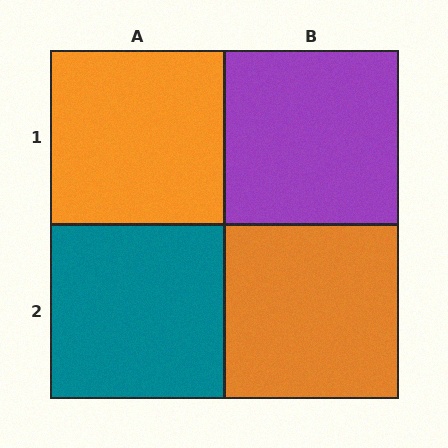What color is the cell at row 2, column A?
Teal.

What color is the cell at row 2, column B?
Orange.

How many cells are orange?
2 cells are orange.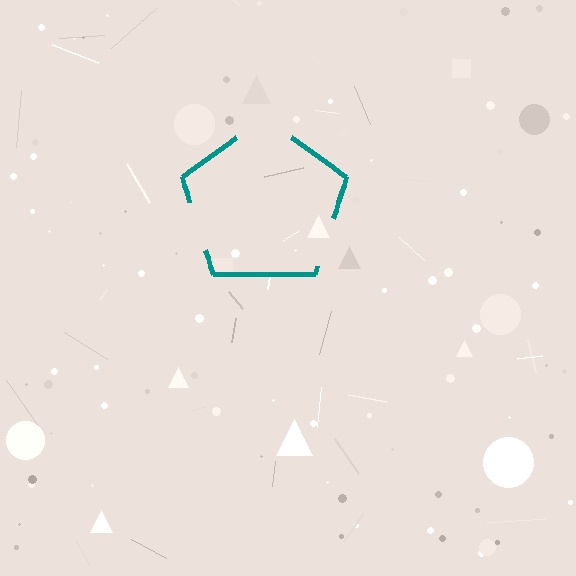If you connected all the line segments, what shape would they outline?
They would outline a pentagon.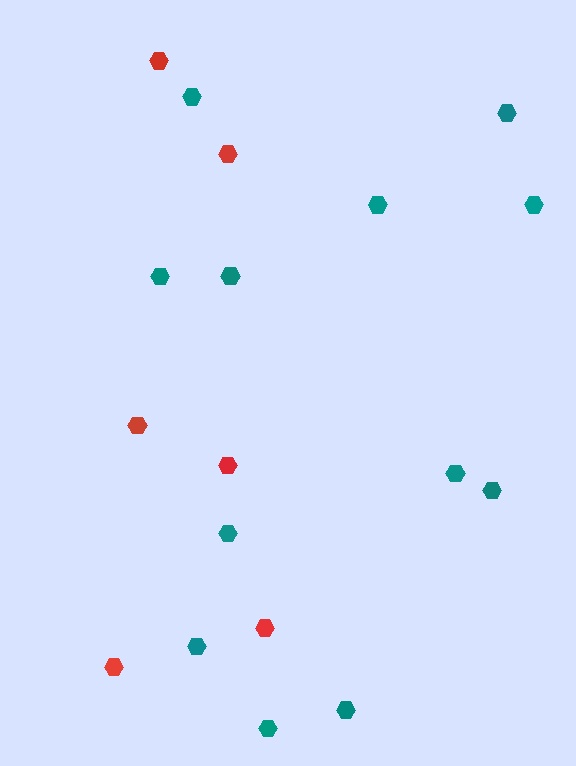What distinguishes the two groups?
There are 2 groups: one group of red hexagons (6) and one group of teal hexagons (12).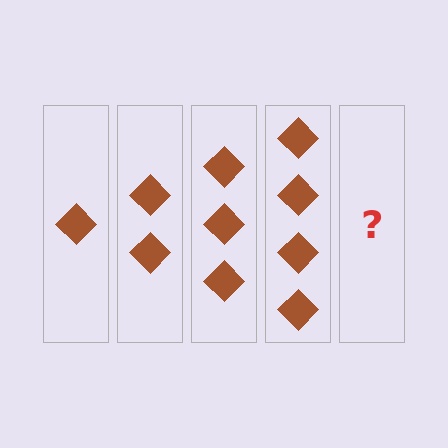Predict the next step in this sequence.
The next step is 5 diamonds.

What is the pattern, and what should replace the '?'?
The pattern is that each step adds one more diamond. The '?' should be 5 diamonds.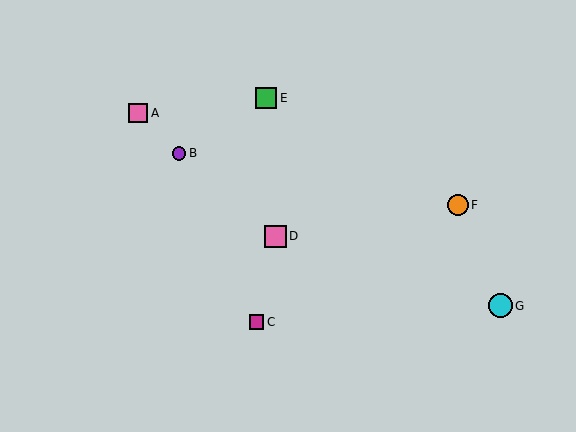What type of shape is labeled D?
Shape D is a pink square.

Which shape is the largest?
The cyan circle (labeled G) is the largest.